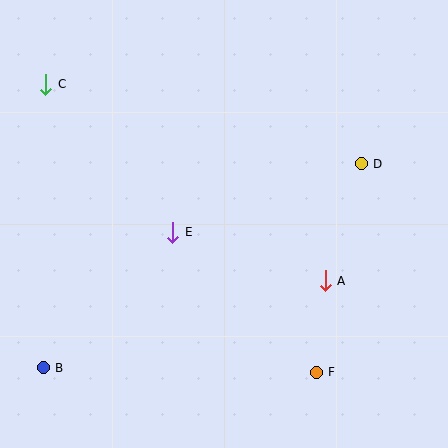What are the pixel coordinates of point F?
Point F is at (316, 372).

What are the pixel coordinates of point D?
Point D is at (361, 164).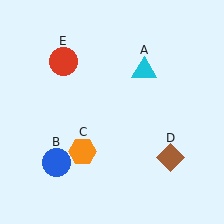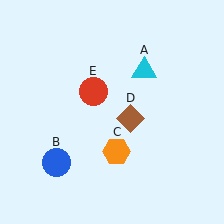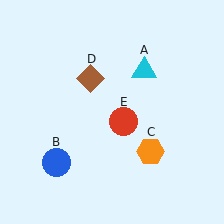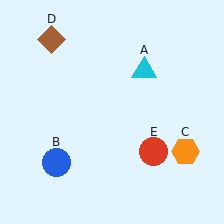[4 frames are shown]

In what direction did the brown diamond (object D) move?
The brown diamond (object D) moved up and to the left.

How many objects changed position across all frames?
3 objects changed position: orange hexagon (object C), brown diamond (object D), red circle (object E).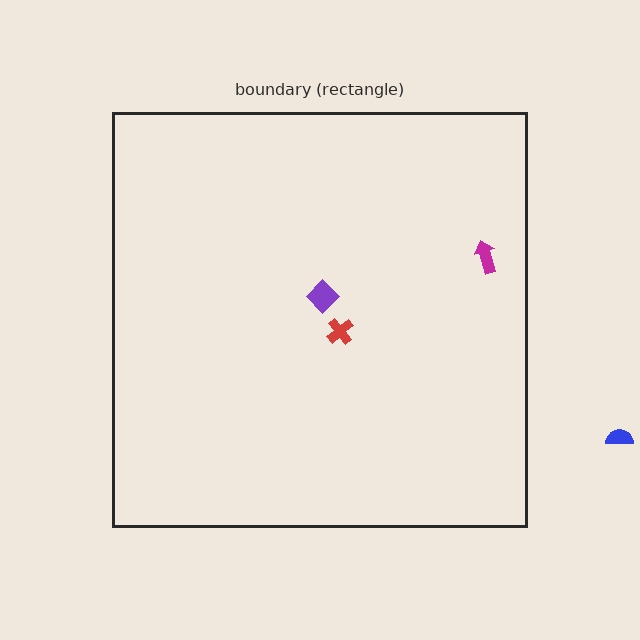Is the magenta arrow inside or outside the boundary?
Inside.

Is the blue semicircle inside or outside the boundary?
Outside.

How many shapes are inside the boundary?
3 inside, 1 outside.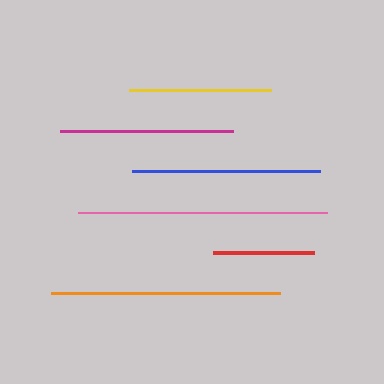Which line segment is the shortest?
The red line is the shortest at approximately 102 pixels.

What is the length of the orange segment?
The orange segment is approximately 229 pixels long.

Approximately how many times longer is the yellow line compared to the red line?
The yellow line is approximately 1.4 times the length of the red line.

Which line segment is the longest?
The pink line is the longest at approximately 249 pixels.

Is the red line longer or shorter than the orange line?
The orange line is longer than the red line.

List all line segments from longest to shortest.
From longest to shortest: pink, orange, blue, magenta, yellow, red.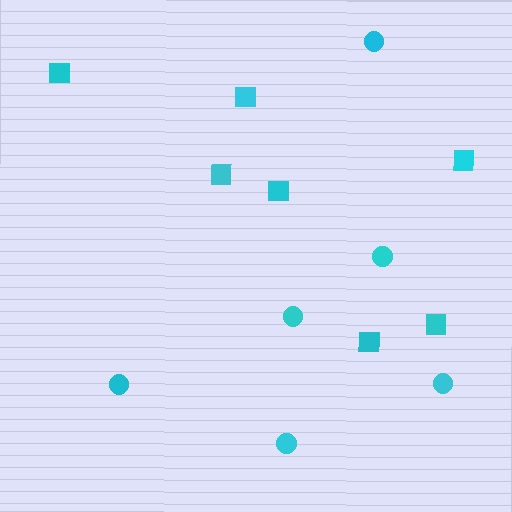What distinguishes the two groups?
There are 2 groups: one group of squares (7) and one group of circles (6).